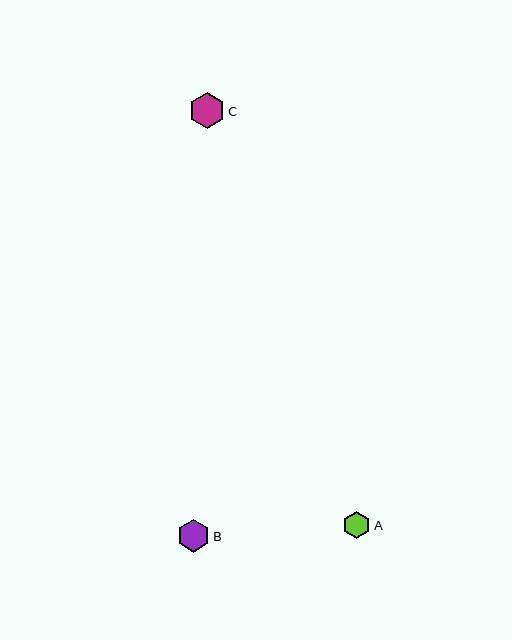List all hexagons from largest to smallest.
From largest to smallest: C, B, A.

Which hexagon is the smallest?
Hexagon A is the smallest with a size of approximately 27 pixels.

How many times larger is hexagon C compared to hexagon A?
Hexagon C is approximately 1.3 times the size of hexagon A.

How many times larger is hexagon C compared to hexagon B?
Hexagon C is approximately 1.1 times the size of hexagon B.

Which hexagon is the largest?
Hexagon C is the largest with a size of approximately 36 pixels.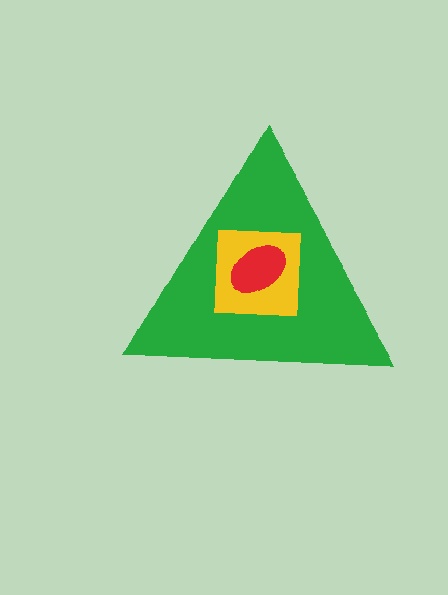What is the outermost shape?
The green triangle.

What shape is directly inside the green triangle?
The yellow square.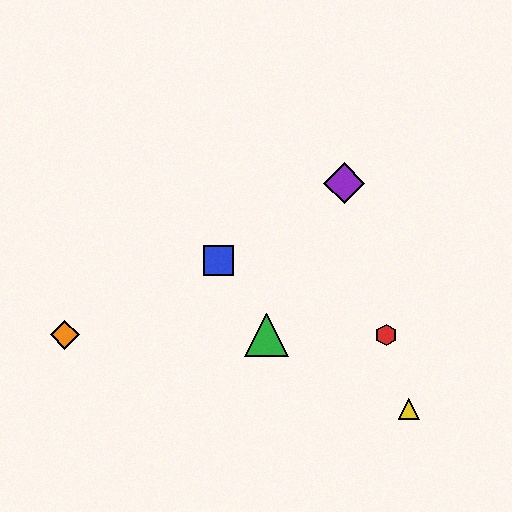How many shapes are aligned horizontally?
3 shapes (the red hexagon, the green triangle, the orange diamond) are aligned horizontally.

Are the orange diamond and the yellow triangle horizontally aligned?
No, the orange diamond is at y≈335 and the yellow triangle is at y≈409.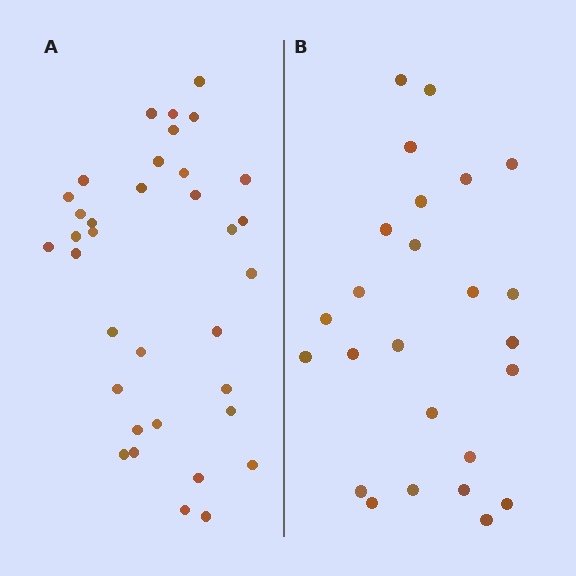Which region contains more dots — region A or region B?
Region A (the left region) has more dots.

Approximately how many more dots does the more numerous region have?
Region A has roughly 10 or so more dots than region B.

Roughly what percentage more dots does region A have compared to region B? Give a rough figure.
About 40% more.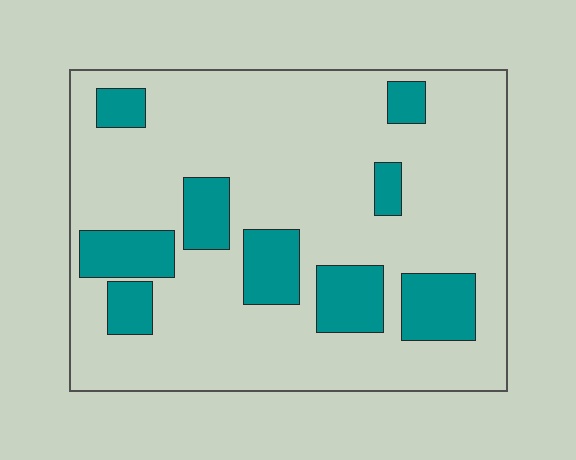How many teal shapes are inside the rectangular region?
9.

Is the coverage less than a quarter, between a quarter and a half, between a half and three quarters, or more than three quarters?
Less than a quarter.